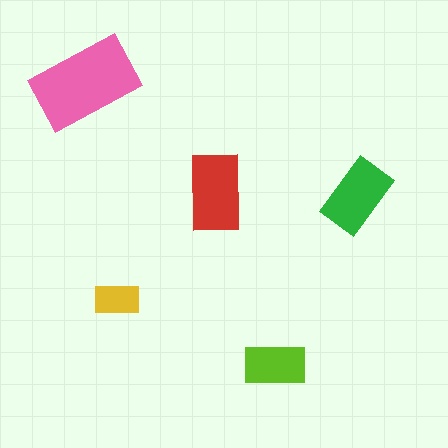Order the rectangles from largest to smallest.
the pink one, the red one, the green one, the lime one, the yellow one.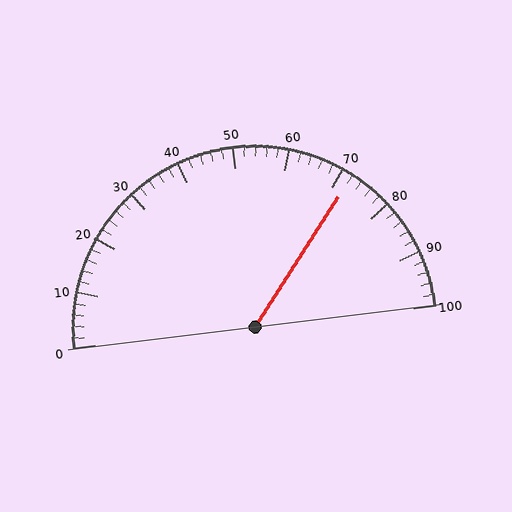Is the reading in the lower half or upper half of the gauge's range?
The reading is in the upper half of the range (0 to 100).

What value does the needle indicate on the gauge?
The needle indicates approximately 72.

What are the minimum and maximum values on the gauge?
The gauge ranges from 0 to 100.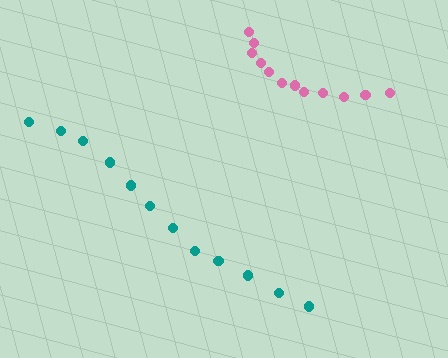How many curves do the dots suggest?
There are 2 distinct paths.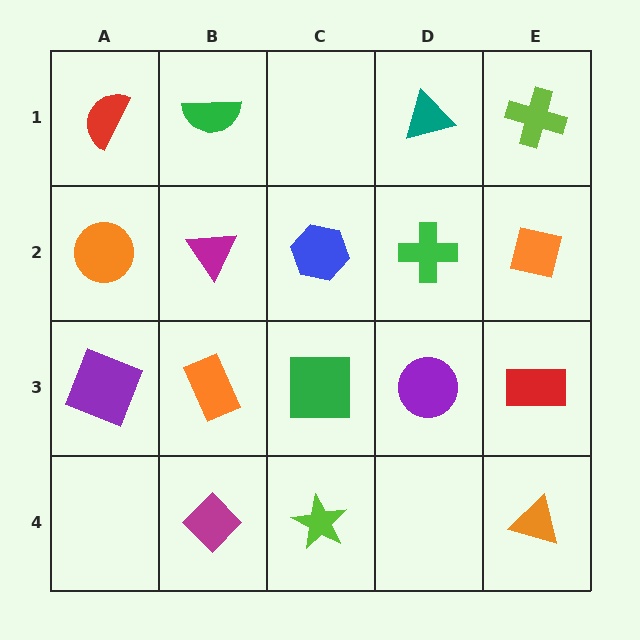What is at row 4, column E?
An orange triangle.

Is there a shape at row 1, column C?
No, that cell is empty.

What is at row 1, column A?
A red semicircle.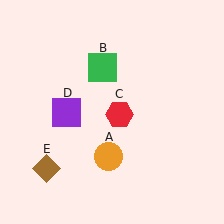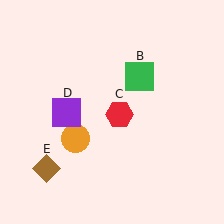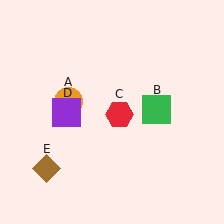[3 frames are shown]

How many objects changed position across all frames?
2 objects changed position: orange circle (object A), green square (object B).